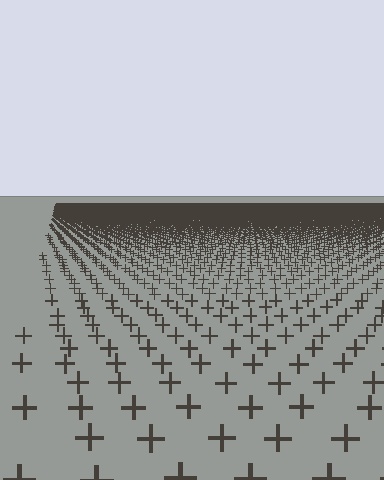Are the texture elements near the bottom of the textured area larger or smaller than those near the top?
Larger. Near the bottom, elements are closer to the viewer and appear at a bigger on-screen size.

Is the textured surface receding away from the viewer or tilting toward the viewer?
The surface is receding away from the viewer. Texture elements get smaller and denser toward the top.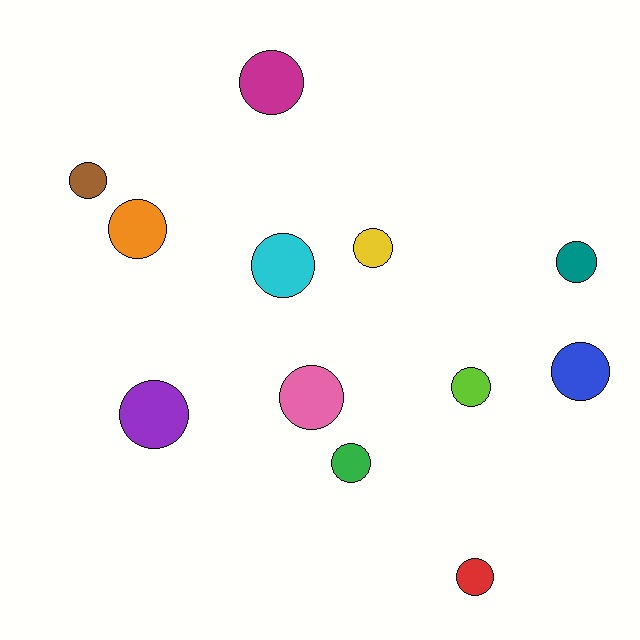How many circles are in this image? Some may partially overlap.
There are 12 circles.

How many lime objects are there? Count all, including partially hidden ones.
There is 1 lime object.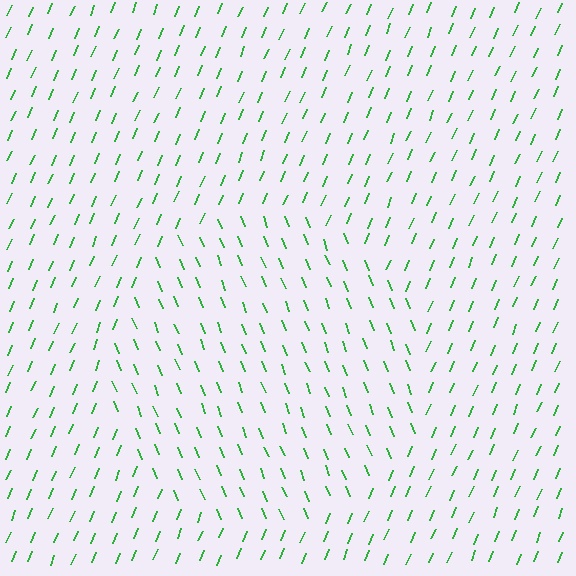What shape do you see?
I see a circle.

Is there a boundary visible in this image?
Yes, there is a texture boundary formed by a change in line orientation.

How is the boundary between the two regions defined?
The boundary is defined purely by a change in line orientation (approximately 45 degrees difference). All lines are the same color and thickness.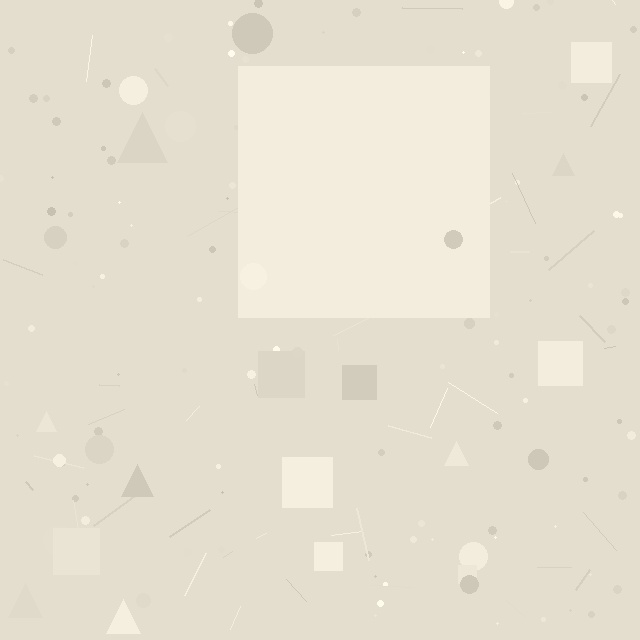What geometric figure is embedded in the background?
A square is embedded in the background.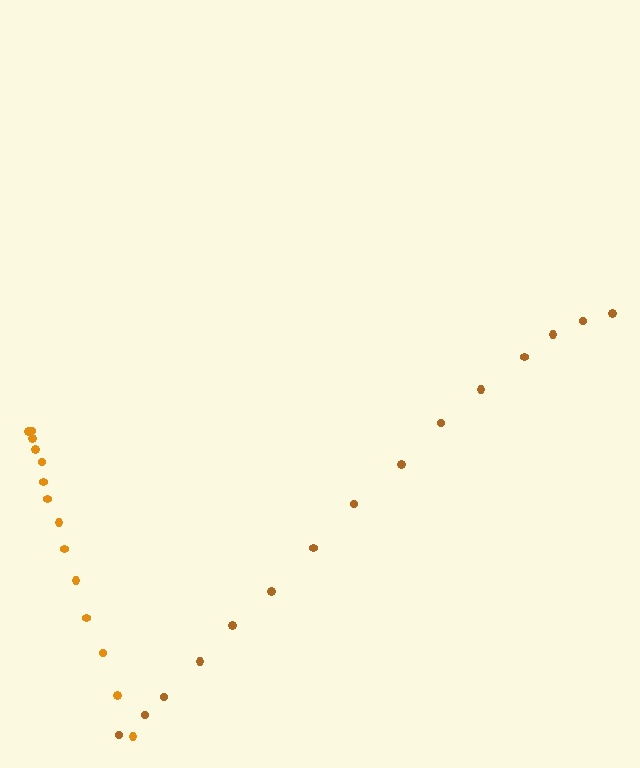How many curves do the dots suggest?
There are 2 distinct paths.